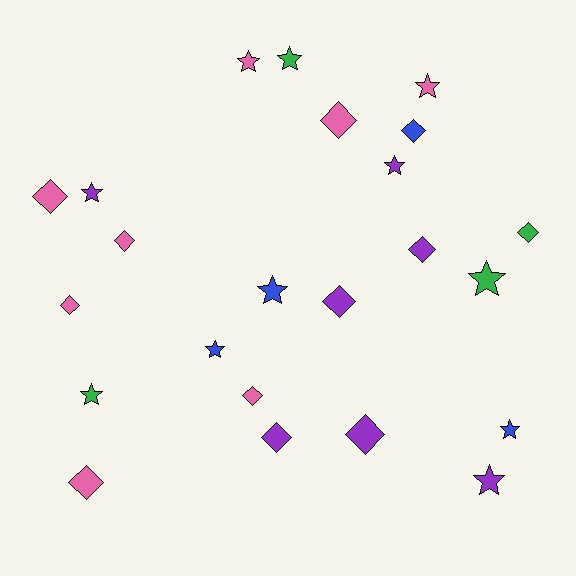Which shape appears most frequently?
Diamond, with 12 objects.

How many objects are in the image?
There are 23 objects.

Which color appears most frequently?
Pink, with 8 objects.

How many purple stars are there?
There are 3 purple stars.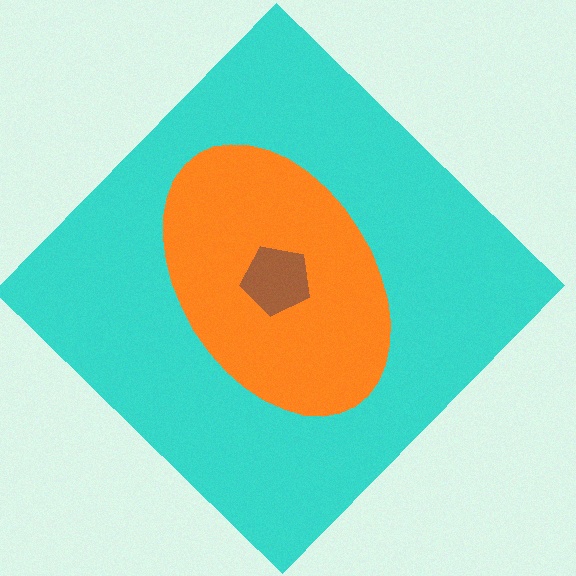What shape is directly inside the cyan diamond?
The orange ellipse.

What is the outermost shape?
The cyan diamond.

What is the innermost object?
The brown pentagon.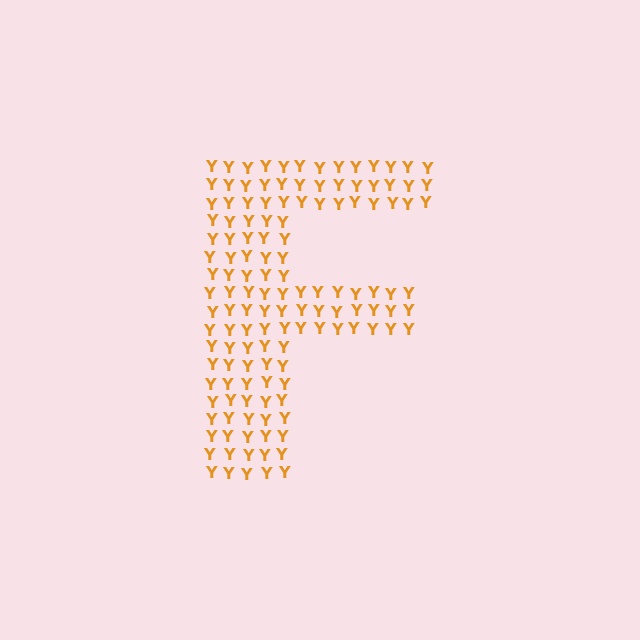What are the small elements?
The small elements are letter Y's.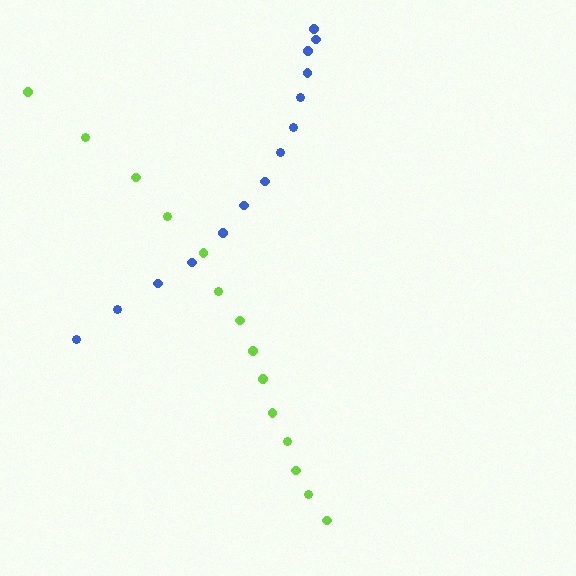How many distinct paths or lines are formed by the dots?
There are 2 distinct paths.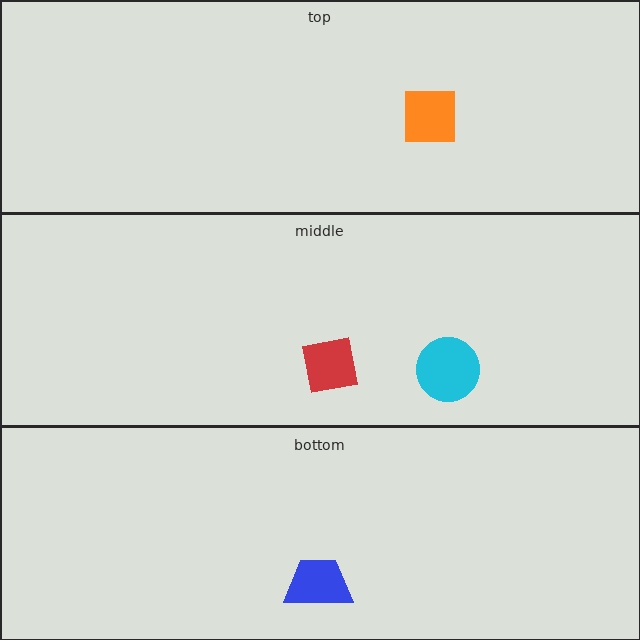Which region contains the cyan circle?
The middle region.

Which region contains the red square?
The middle region.